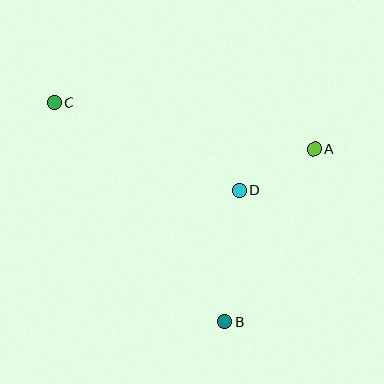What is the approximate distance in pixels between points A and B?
The distance between A and B is approximately 194 pixels.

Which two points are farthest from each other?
Points B and C are farthest from each other.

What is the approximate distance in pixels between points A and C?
The distance between A and C is approximately 265 pixels.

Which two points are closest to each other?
Points A and D are closest to each other.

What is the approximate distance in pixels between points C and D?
The distance between C and D is approximately 205 pixels.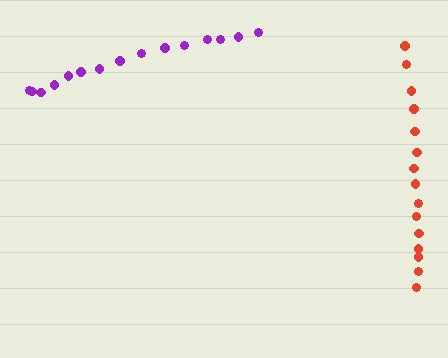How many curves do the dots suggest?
There are 2 distinct paths.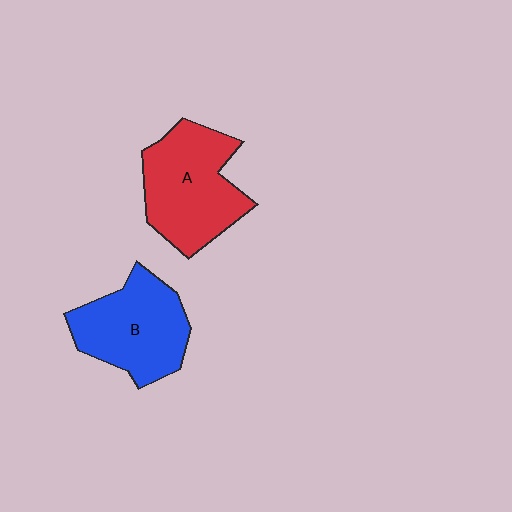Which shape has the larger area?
Shape A (red).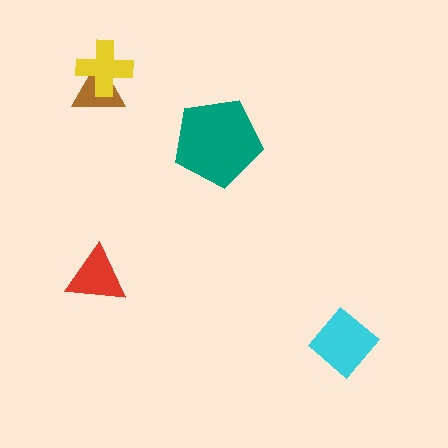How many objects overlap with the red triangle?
0 objects overlap with the red triangle.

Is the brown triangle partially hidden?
Yes, it is partially covered by another shape.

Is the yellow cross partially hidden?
No, no other shape covers it.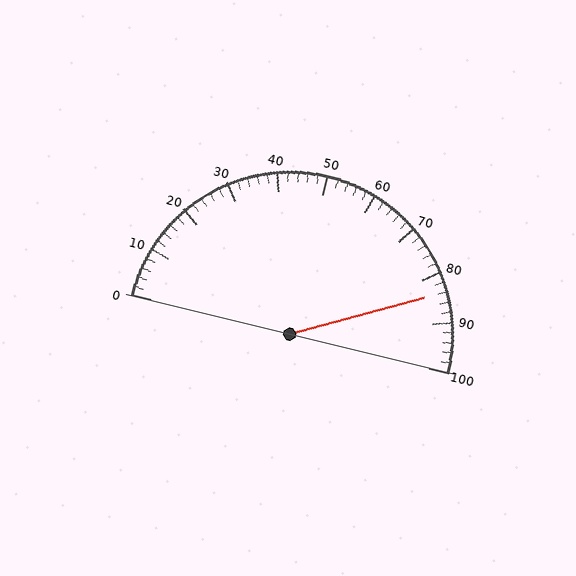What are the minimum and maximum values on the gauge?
The gauge ranges from 0 to 100.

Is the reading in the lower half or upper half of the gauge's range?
The reading is in the upper half of the range (0 to 100).